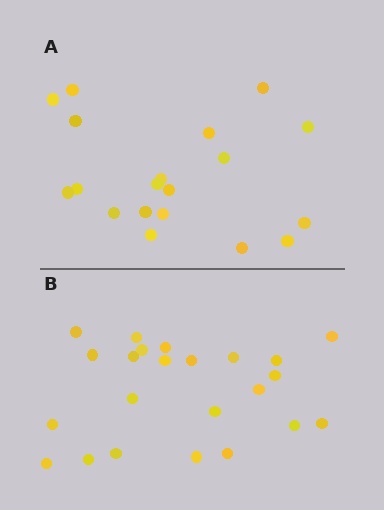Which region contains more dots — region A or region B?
Region B (the bottom region) has more dots.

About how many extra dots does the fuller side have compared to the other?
Region B has about 4 more dots than region A.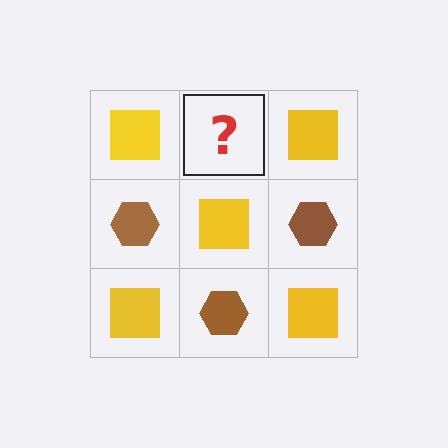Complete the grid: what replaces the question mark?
The question mark should be replaced with a brown hexagon.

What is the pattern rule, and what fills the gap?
The rule is that it alternates yellow square and brown hexagon in a checkerboard pattern. The gap should be filled with a brown hexagon.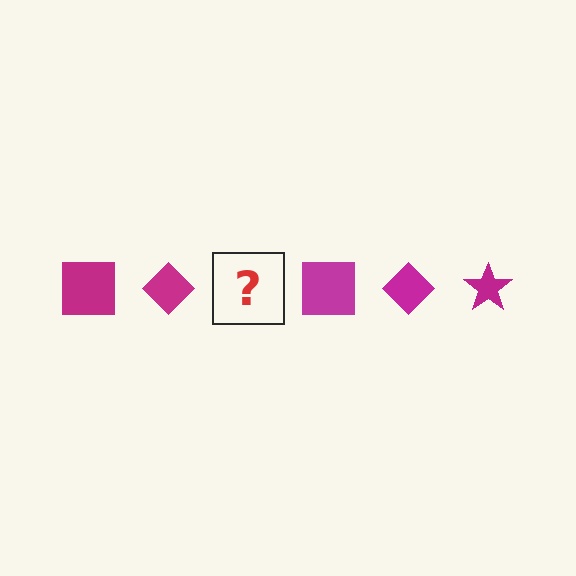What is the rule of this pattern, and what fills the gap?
The rule is that the pattern cycles through square, diamond, star shapes in magenta. The gap should be filled with a magenta star.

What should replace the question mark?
The question mark should be replaced with a magenta star.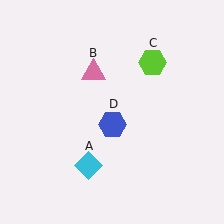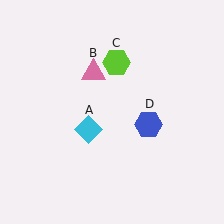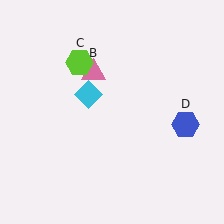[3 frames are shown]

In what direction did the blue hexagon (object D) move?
The blue hexagon (object D) moved right.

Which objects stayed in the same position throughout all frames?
Pink triangle (object B) remained stationary.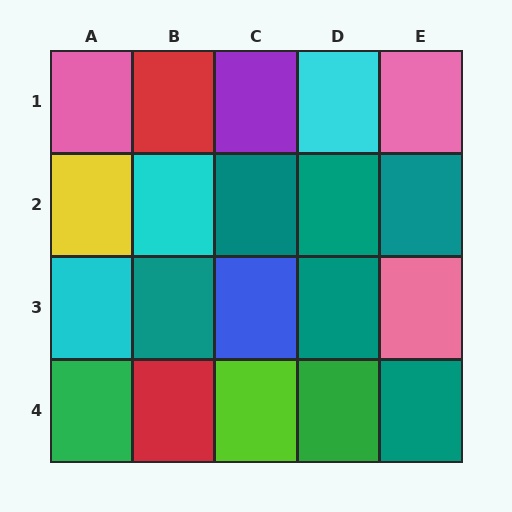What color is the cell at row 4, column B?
Red.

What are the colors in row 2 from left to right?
Yellow, cyan, teal, teal, teal.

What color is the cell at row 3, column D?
Teal.